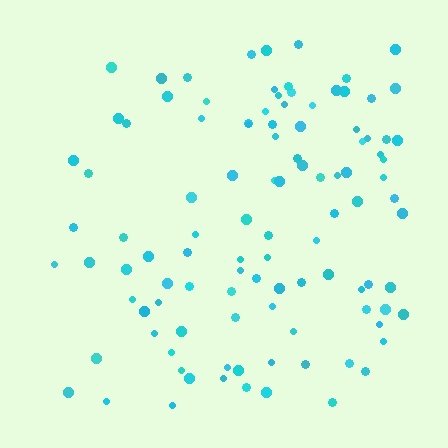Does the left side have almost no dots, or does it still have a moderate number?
Still a moderate number, just noticeably fewer than the right.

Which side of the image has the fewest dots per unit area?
The left.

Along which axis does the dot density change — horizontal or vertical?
Horizontal.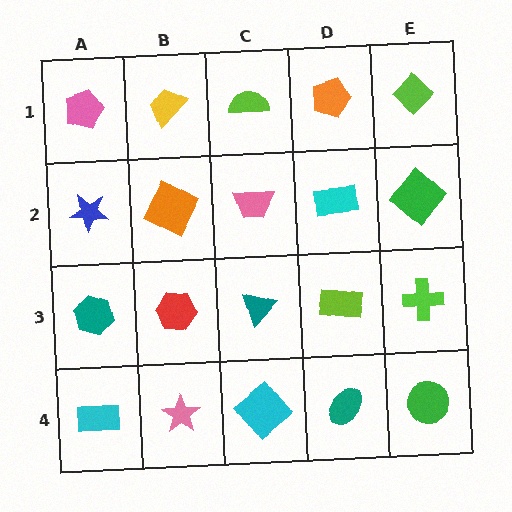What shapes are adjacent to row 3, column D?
A cyan rectangle (row 2, column D), a teal ellipse (row 4, column D), a teal triangle (row 3, column C), a lime cross (row 3, column E).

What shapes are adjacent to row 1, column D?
A cyan rectangle (row 2, column D), a lime semicircle (row 1, column C), a lime diamond (row 1, column E).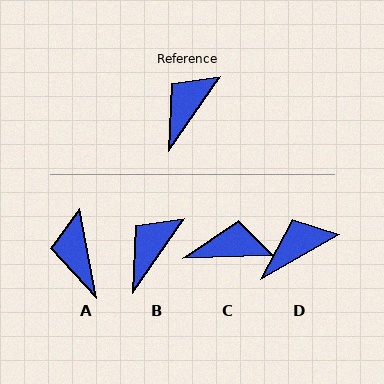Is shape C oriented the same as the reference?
No, it is off by about 53 degrees.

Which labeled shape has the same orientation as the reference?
B.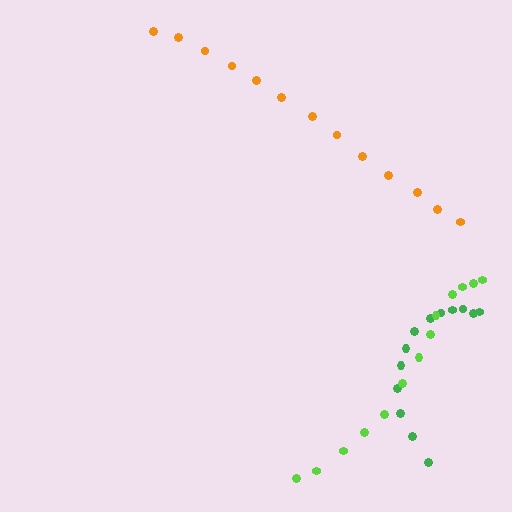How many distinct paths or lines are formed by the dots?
There are 3 distinct paths.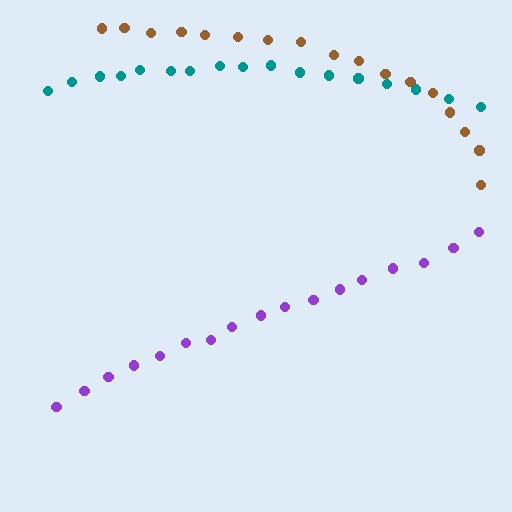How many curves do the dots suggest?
There are 3 distinct paths.